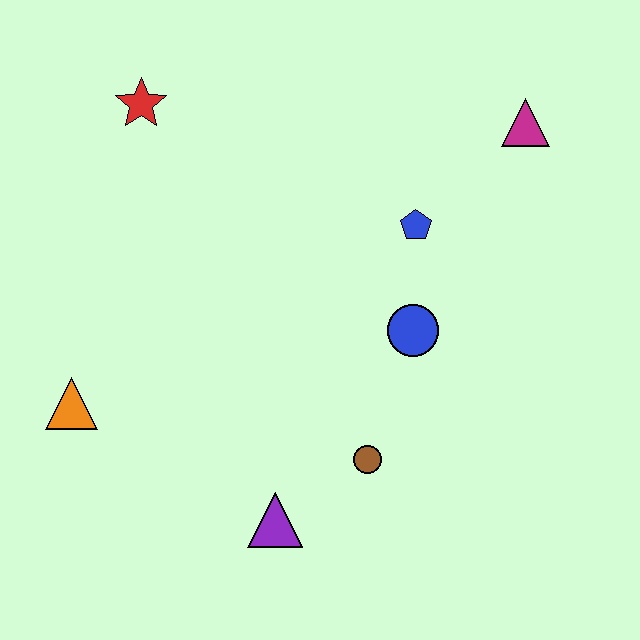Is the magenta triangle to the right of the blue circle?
Yes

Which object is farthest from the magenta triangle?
The orange triangle is farthest from the magenta triangle.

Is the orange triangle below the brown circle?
No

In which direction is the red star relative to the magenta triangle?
The red star is to the left of the magenta triangle.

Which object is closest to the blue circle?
The blue pentagon is closest to the blue circle.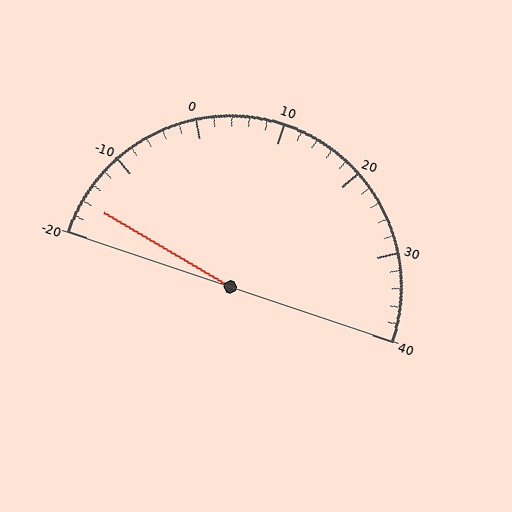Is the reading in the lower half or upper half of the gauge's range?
The reading is in the lower half of the range (-20 to 40).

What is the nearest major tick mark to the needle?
The nearest major tick mark is -20.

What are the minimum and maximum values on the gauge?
The gauge ranges from -20 to 40.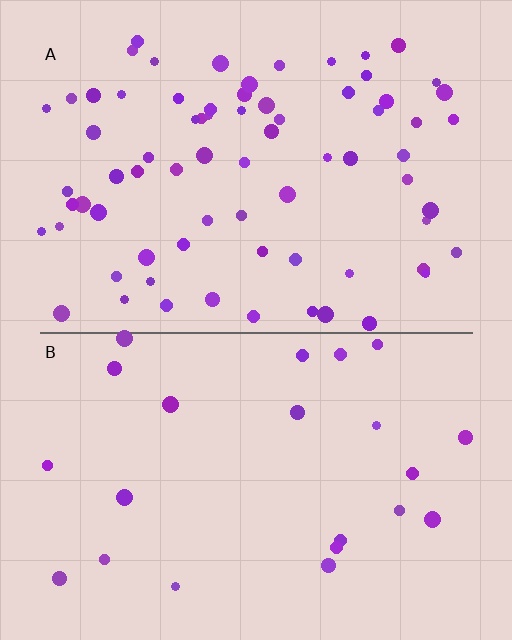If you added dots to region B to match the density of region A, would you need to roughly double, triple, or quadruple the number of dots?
Approximately triple.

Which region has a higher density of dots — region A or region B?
A (the top).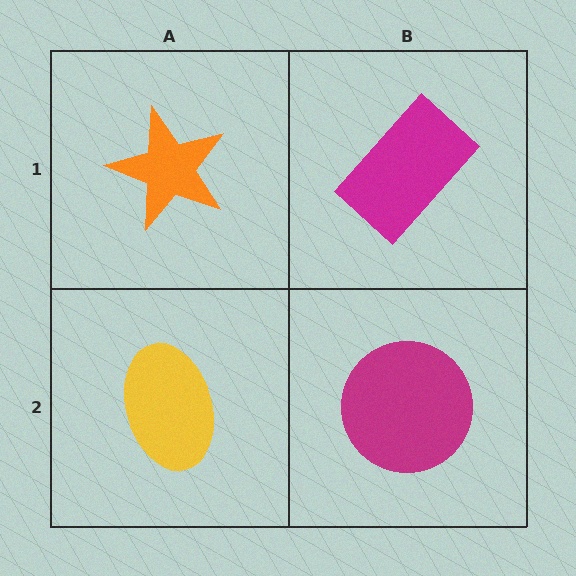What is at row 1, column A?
An orange star.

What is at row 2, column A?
A yellow ellipse.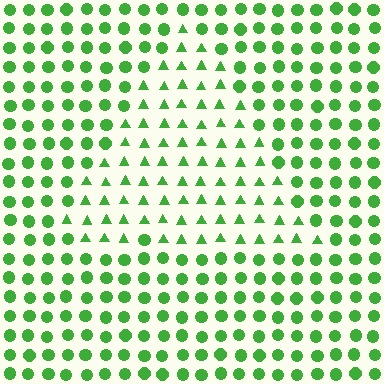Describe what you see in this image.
The image is filled with small green elements arranged in a uniform grid. A triangle-shaped region contains triangles, while the surrounding area contains circles. The boundary is defined purely by the change in element shape.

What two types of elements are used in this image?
The image uses triangles inside the triangle region and circles outside it.